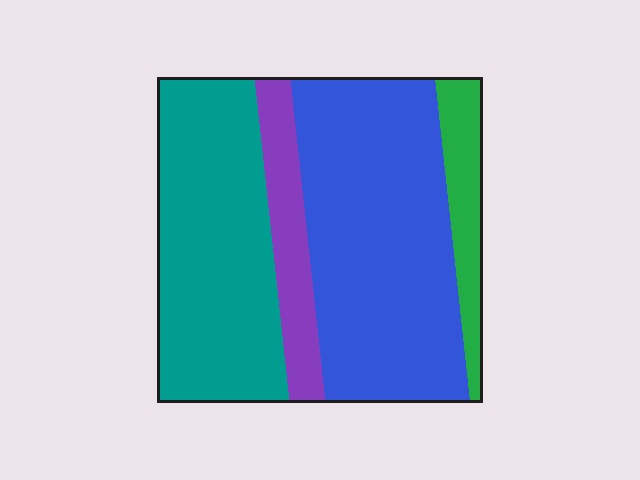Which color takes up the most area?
Blue, at roughly 45%.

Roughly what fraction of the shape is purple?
Purple covers roughly 10% of the shape.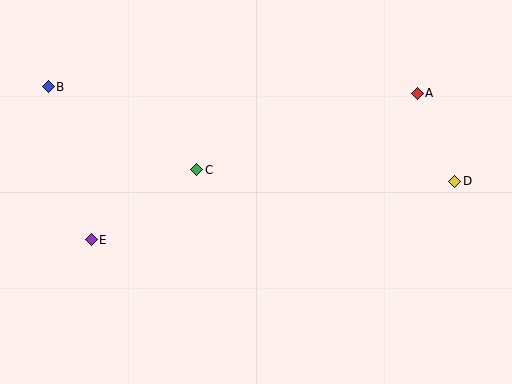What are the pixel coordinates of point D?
Point D is at (455, 181).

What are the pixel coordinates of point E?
Point E is at (91, 240).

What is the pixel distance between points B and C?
The distance between B and C is 170 pixels.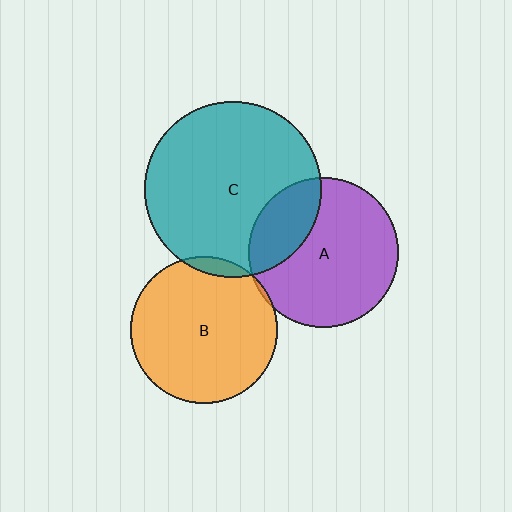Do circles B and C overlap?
Yes.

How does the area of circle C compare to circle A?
Approximately 1.4 times.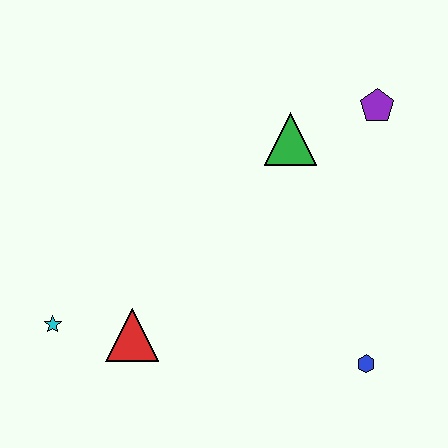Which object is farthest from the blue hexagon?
The cyan star is farthest from the blue hexagon.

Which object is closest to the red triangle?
The cyan star is closest to the red triangle.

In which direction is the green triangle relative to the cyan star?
The green triangle is to the right of the cyan star.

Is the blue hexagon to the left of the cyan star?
No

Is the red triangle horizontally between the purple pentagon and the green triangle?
No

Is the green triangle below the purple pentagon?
Yes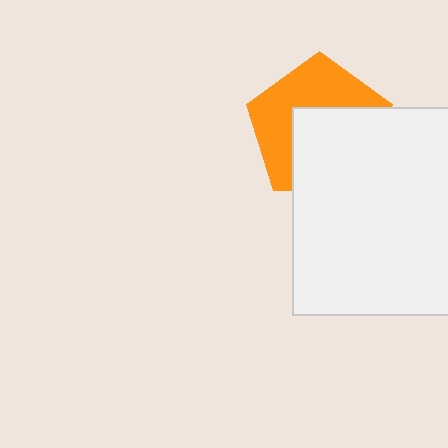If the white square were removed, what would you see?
You would see the complete orange pentagon.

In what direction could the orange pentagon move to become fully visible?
The orange pentagon could move up. That would shift it out from behind the white square entirely.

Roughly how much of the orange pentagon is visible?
About half of it is visible (roughly 49%).